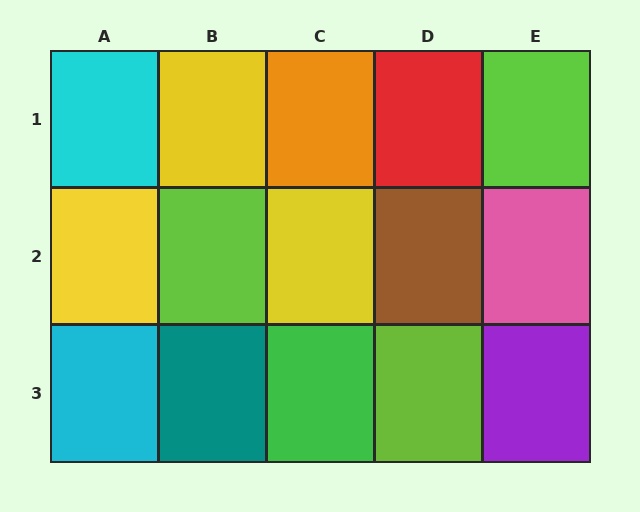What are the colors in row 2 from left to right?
Yellow, lime, yellow, brown, pink.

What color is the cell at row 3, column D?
Lime.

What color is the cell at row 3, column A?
Cyan.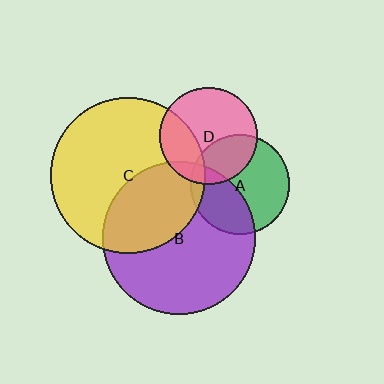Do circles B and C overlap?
Yes.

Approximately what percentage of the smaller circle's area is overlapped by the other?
Approximately 35%.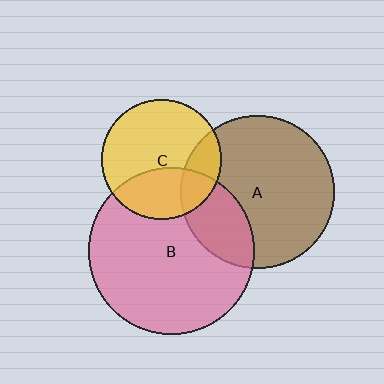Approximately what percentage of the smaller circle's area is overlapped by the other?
Approximately 20%.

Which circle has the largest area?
Circle B (pink).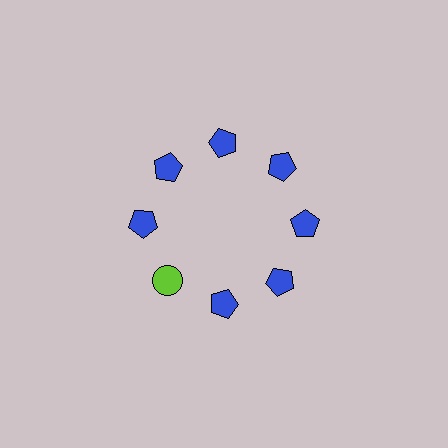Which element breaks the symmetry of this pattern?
The lime circle at roughly the 8 o'clock position breaks the symmetry. All other shapes are blue pentagons.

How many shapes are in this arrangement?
There are 8 shapes arranged in a ring pattern.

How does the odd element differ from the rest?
It differs in both color (lime instead of blue) and shape (circle instead of pentagon).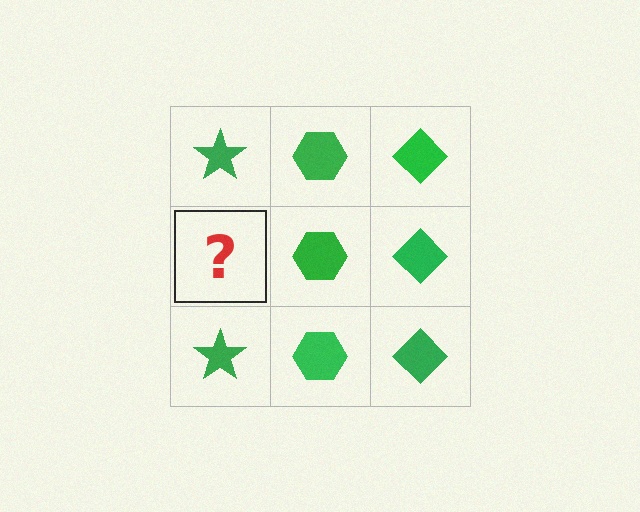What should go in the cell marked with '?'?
The missing cell should contain a green star.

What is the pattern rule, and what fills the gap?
The rule is that each column has a consistent shape. The gap should be filled with a green star.